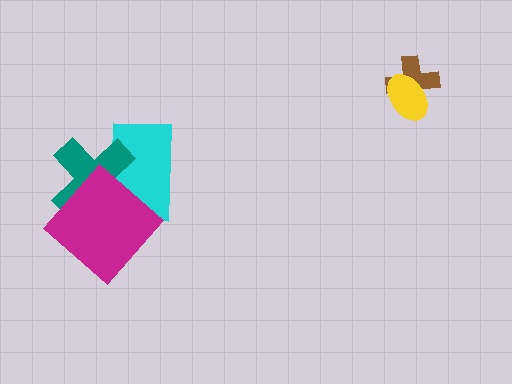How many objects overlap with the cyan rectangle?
2 objects overlap with the cyan rectangle.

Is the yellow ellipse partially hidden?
No, no other shape covers it.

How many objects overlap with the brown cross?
1 object overlaps with the brown cross.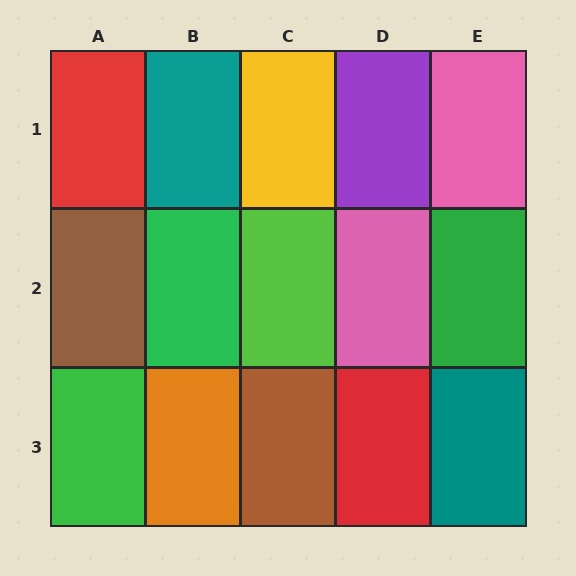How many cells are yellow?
1 cell is yellow.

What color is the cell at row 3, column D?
Red.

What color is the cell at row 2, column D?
Pink.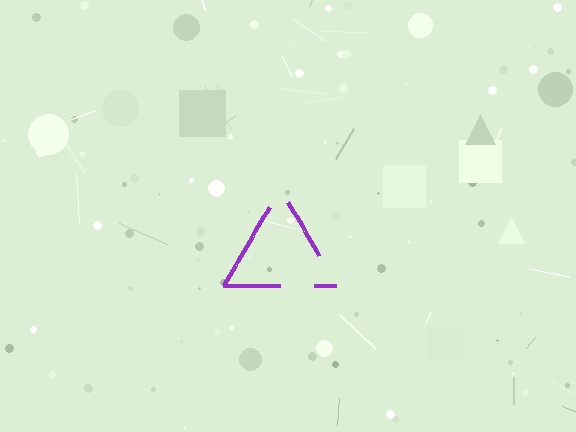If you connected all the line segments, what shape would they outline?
They would outline a triangle.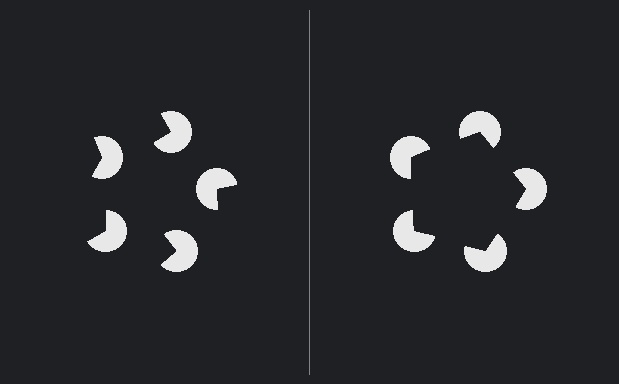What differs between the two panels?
The pac-man discs are positioned identically on both sides; only the wedge orientations differ. On the right they align to a pentagon; on the left they are misaligned.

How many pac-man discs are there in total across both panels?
10 — 5 on each side.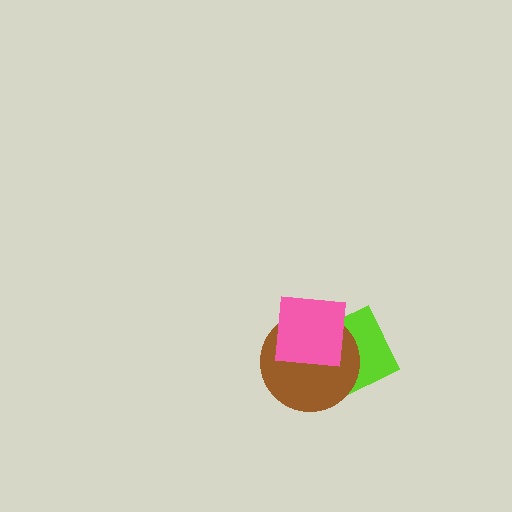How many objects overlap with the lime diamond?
2 objects overlap with the lime diamond.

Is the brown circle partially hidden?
Yes, it is partially covered by another shape.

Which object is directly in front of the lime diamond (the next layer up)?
The brown circle is directly in front of the lime diamond.